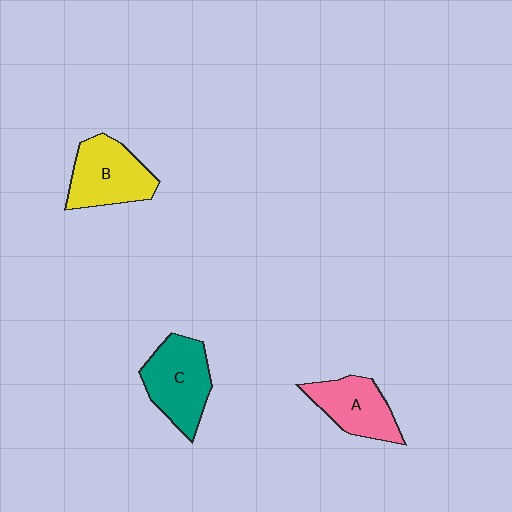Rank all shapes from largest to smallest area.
From largest to smallest: C (teal), B (yellow), A (pink).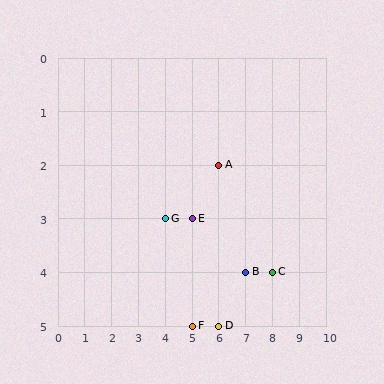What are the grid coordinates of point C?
Point C is at grid coordinates (8, 4).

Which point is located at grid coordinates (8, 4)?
Point C is at (8, 4).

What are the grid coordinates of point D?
Point D is at grid coordinates (6, 5).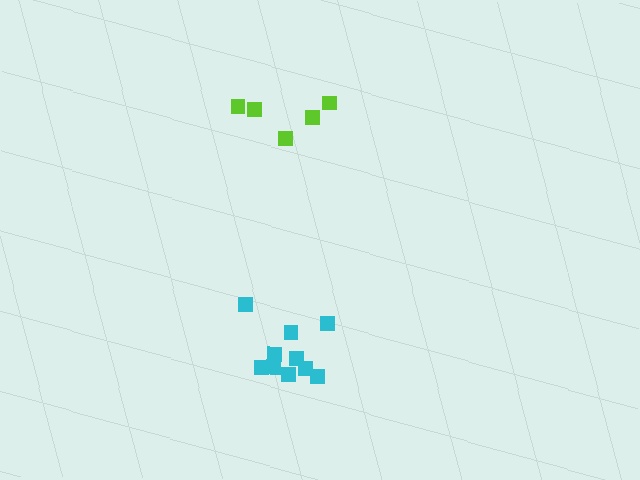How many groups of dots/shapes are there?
There are 2 groups.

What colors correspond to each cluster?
The clusters are colored: cyan, lime.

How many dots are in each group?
Group 1: 10 dots, Group 2: 5 dots (15 total).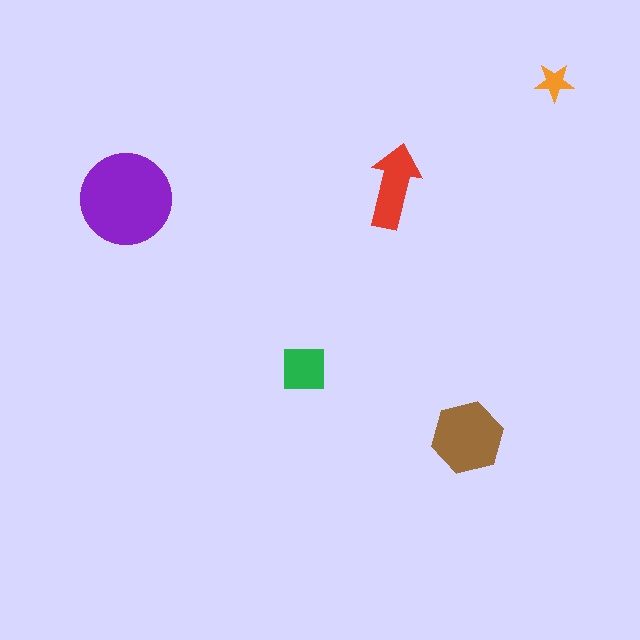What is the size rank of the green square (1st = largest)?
4th.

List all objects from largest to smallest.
The purple circle, the brown hexagon, the red arrow, the green square, the orange star.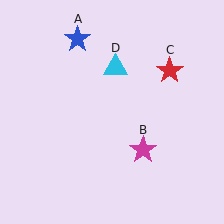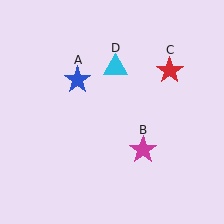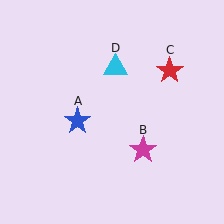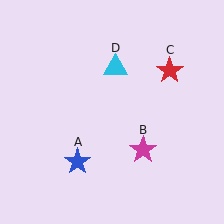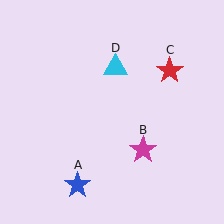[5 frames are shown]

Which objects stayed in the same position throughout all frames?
Magenta star (object B) and red star (object C) and cyan triangle (object D) remained stationary.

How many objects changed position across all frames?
1 object changed position: blue star (object A).